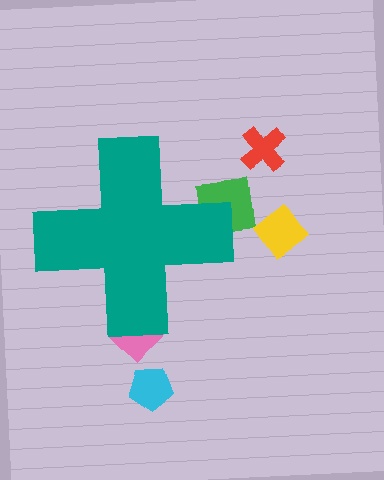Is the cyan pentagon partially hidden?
No, the cyan pentagon is fully visible.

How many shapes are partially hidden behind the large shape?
2 shapes are partially hidden.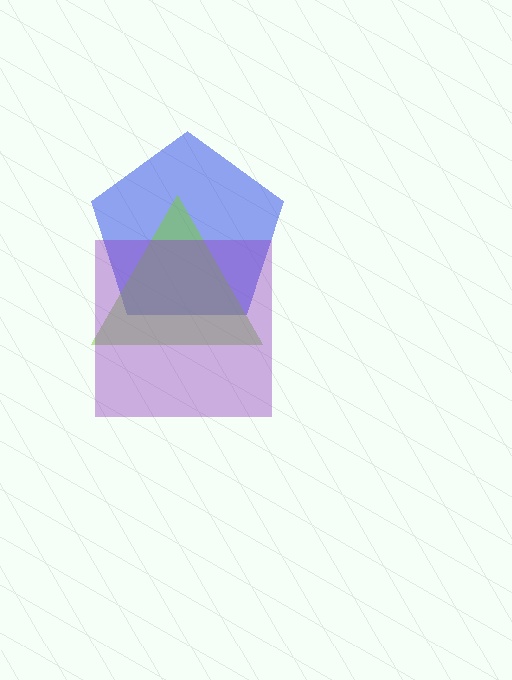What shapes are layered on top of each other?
The layered shapes are: a blue pentagon, a lime triangle, a purple square.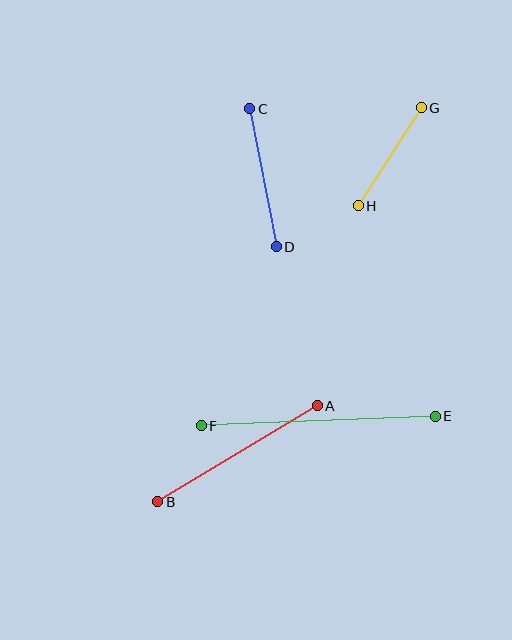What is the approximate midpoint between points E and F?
The midpoint is at approximately (318, 421) pixels.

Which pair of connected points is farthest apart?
Points E and F are farthest apart.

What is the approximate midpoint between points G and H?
The midpoint is at approximately (390, 157) pixels.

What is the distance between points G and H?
The distance is approximately 116 pixels.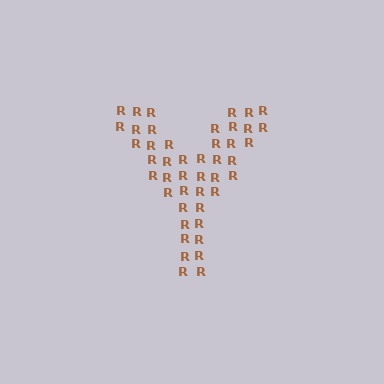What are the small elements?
The small elements are letter R's.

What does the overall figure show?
The overall figure shows the letter Y.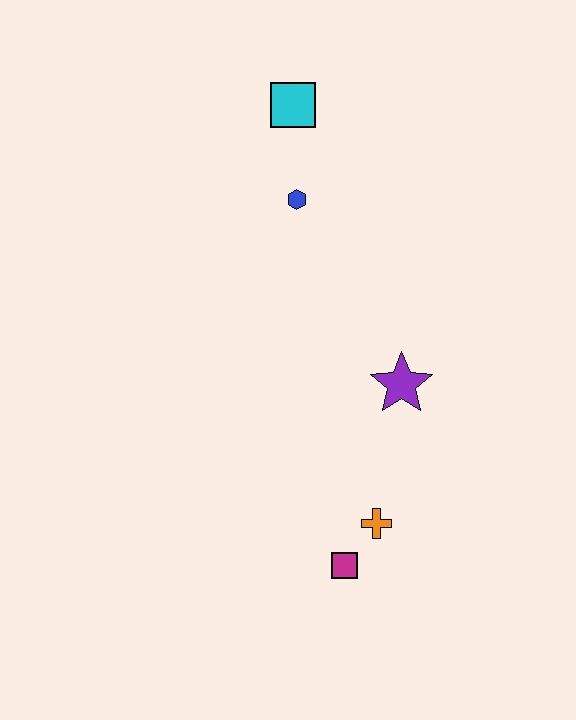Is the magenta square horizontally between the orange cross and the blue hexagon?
Yes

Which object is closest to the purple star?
The orange cross is closest to the purple star.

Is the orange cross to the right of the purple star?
No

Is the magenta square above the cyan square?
No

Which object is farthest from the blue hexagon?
The magenta square is farthest from the blue hexagon.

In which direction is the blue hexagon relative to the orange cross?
The blue hexagon is above the orange cross.